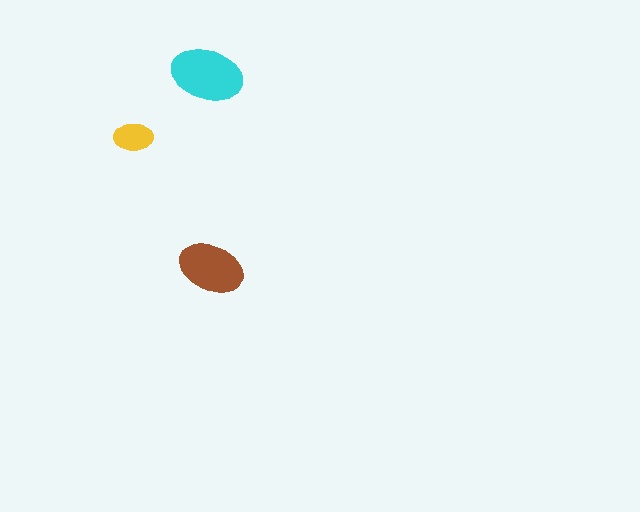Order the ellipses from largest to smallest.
the cyan one, the brown one, the yellow one.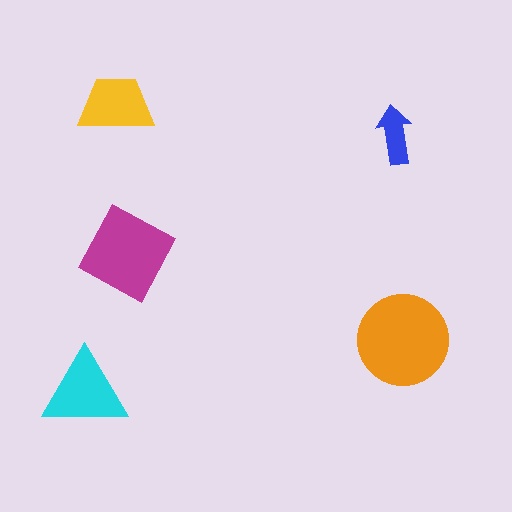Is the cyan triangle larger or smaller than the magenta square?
Smaller.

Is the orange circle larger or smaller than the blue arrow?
Larger.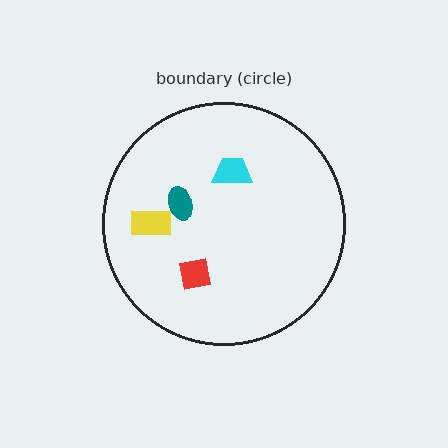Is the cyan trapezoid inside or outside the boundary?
Inside.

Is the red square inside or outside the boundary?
Inside.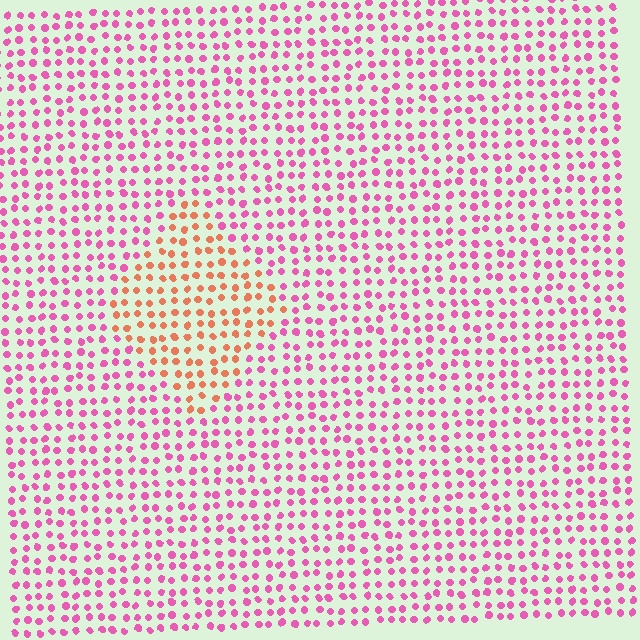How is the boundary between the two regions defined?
The boundary is defined purely by a slight shift in hue (about 51 degrees). Spacing, size, and orientation are identical on both sides.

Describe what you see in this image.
The image is filled with small pink elements in a uniform arrangement. A diamond-shaped region is visible where the elements are tinted to a slightly different hue, forming a subtle color boundary.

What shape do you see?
I see a diamond.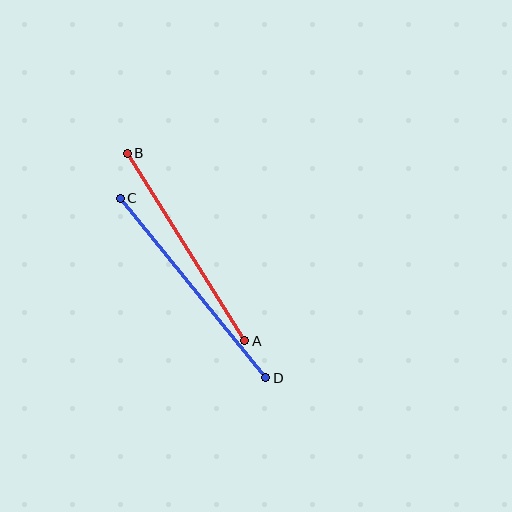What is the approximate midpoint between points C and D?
The midpoint is at approximately (193, 288) pixels.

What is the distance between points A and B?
The distance is approximately 222 pixels.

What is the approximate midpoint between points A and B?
The midpoint is at approximately (186, 247) pixels.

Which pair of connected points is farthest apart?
Points C and D are farthest apart.